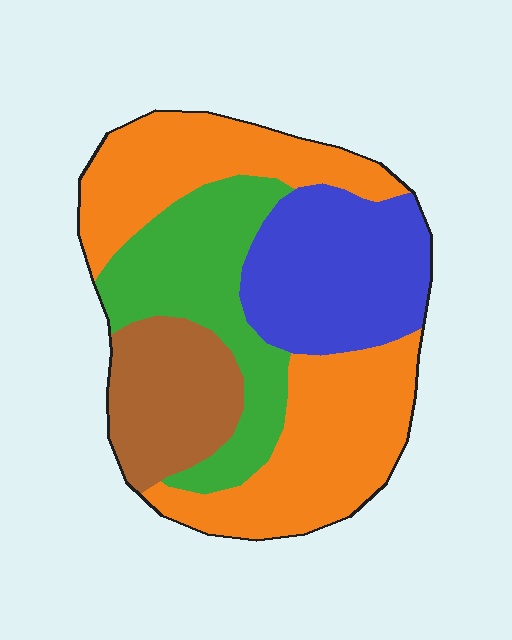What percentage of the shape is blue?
Blue takes up about one fifth (1/5) of the shape.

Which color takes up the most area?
Orange, at roughly 40%.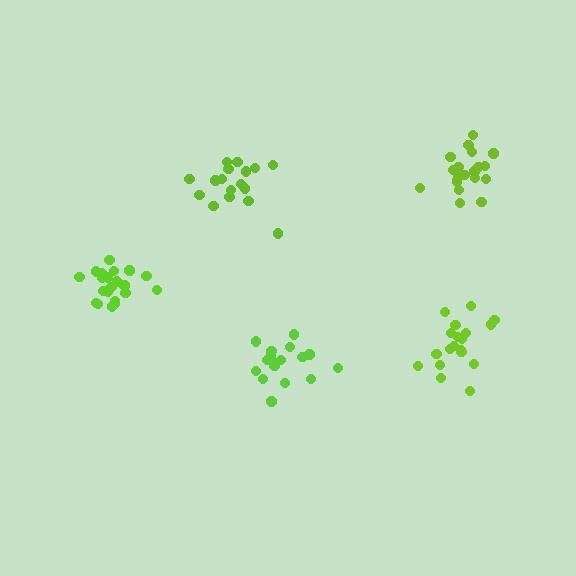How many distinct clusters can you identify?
There are 5 distinct clusters.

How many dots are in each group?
Group 1: 18 dots, Group 2: 21 dots, Group 3: 20 dots, Group 4: 17 dots, Group 5: 19 dots (95 total).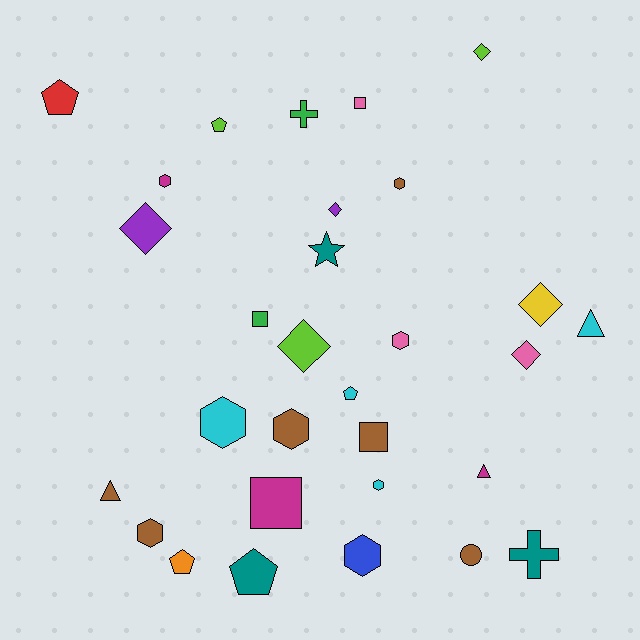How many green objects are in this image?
There are 2 green objects.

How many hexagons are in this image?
There are 8 hexagons.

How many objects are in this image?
There are 30 objects.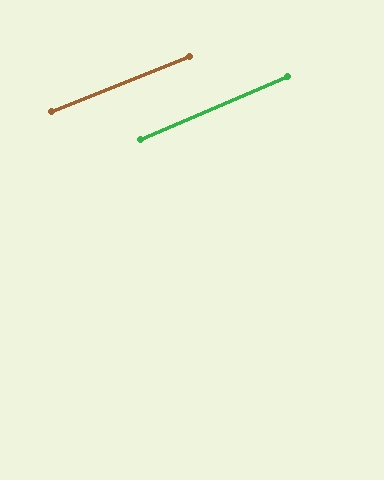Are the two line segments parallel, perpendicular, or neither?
Parallel — their directions differ by only 1.5°.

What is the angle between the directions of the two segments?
Approximately 2 degrees.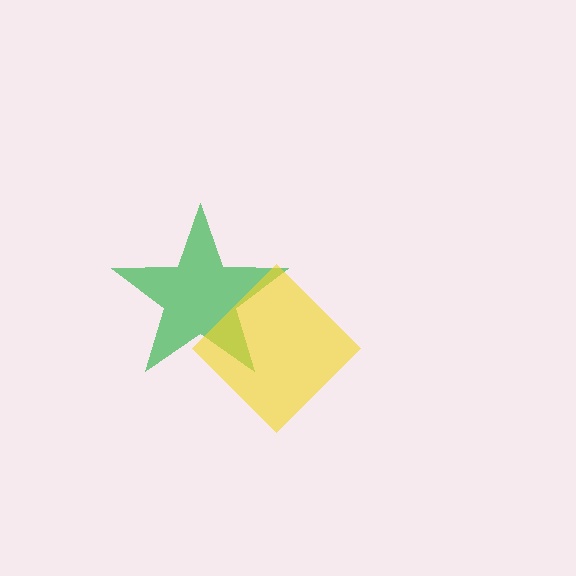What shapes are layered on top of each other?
The layered shapes are: a green star, a yellow diamond.